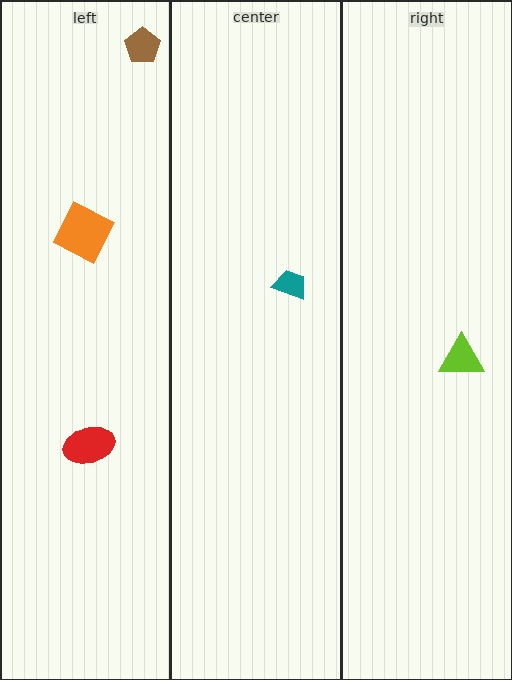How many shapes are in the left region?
3.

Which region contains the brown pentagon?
The left region.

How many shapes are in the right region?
1.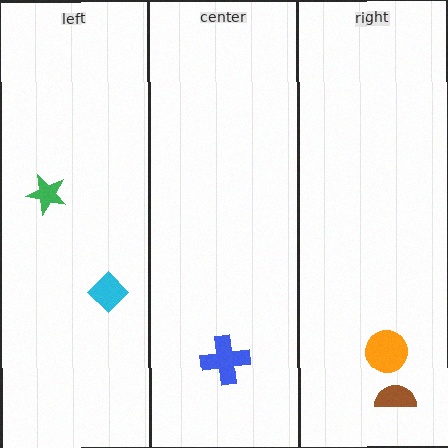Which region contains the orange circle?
The right region.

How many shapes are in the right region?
2.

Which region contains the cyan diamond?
The left region.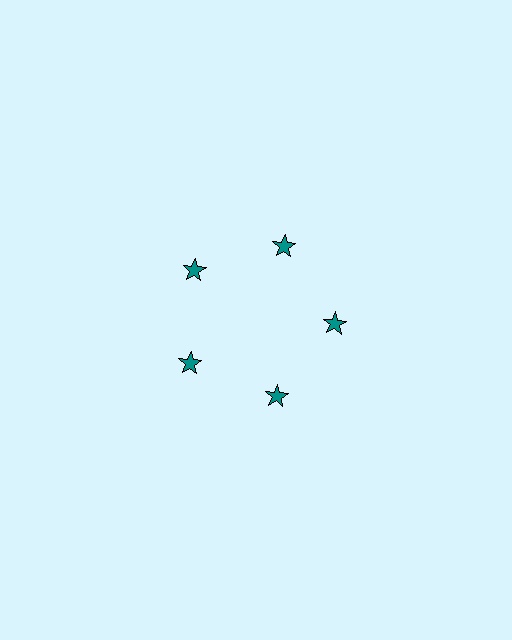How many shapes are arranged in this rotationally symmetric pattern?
There are 5 shapes, arranged in 5 groups of 1.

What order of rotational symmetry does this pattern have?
This pattern has 5-fold rotational symmetry.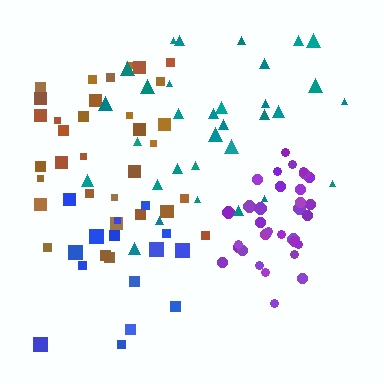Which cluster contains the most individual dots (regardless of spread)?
Brown (34).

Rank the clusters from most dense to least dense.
purple, brown, teal, blue.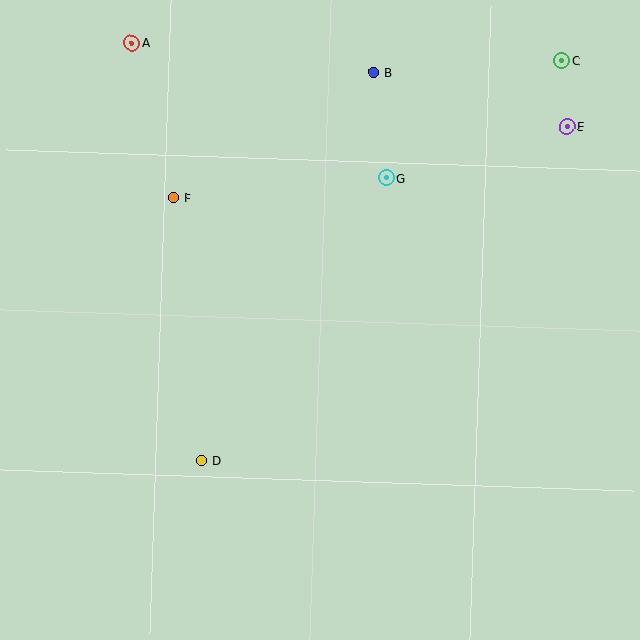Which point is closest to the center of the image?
Point G at (386, 178) is closest to the center.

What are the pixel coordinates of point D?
Point D is at (202, 461).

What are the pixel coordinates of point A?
Point A is at (132, 43).